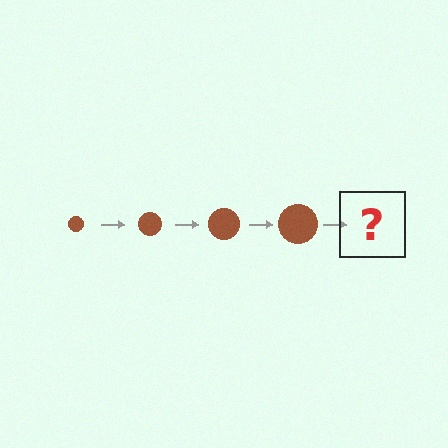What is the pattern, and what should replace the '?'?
The pattern is that the circle gets progressively larger each step. The '?' should be a brown circle, larger than the previous one.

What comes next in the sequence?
The next element should be a brown circle, larger than the previous one.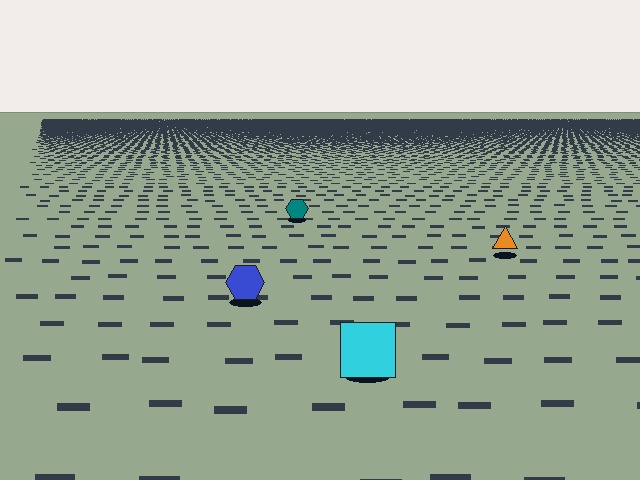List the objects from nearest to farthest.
From nearest to farthest: the cyan square, the blue hexagon, the orange triangle, the teal hexagon.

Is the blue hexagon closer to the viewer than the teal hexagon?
Yes. The blue hexagon is closer — you can tell from the texture gradient: the ground texture is coarser near it.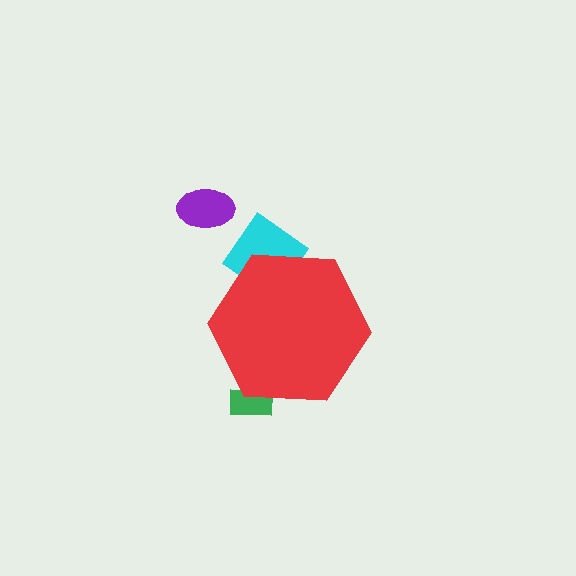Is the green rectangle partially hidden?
Yes, the green rectangle is partially hidden behind the red hexagon.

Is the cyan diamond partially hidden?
Yes, the cyan diamond is partially hidden behind the red hexagon.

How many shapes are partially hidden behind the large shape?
2 shapes are partially hidden.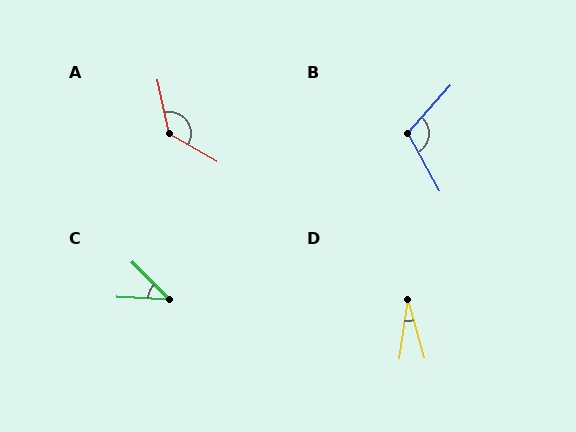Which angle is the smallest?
D, at approximately 24 degrees.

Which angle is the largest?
A, at approximately 133 degrees.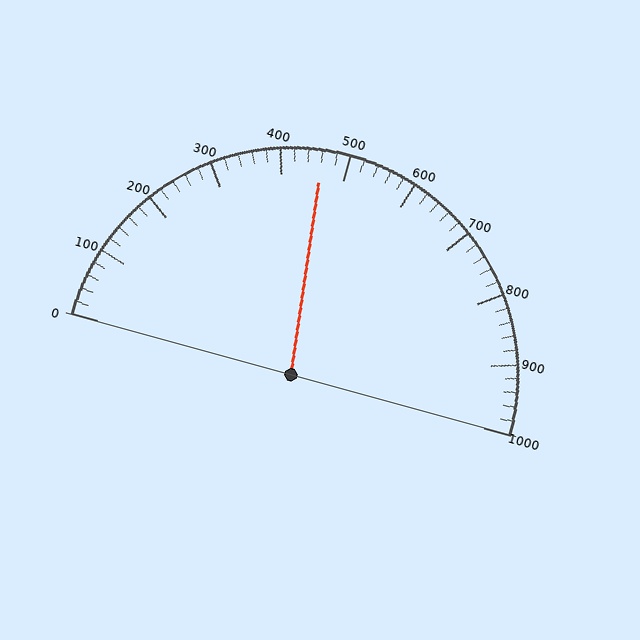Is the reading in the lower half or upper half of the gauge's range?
The reading is in the lower half of the range (0 to 1000).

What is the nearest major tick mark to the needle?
The nearest major tick mark is 500.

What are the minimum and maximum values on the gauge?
The gauge ranges from 0 to 1000.